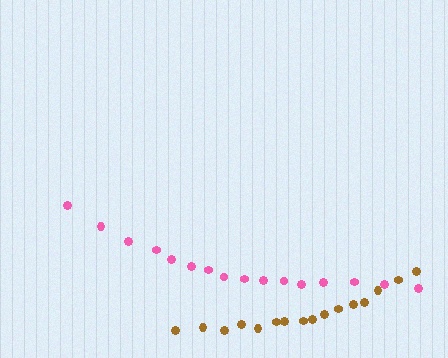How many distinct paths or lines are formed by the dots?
There are 2 distinct paths.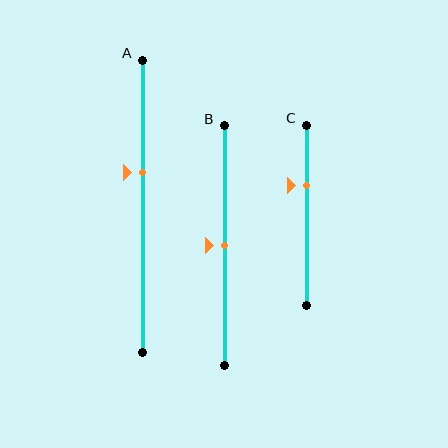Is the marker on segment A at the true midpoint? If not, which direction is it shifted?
No, the marker on segment A is shifted upward by about 12% of the segment length.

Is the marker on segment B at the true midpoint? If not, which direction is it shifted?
Yes, the marker on segment B is at the true midpoint.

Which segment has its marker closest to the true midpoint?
Segment B has its marker closest to the true midpoint.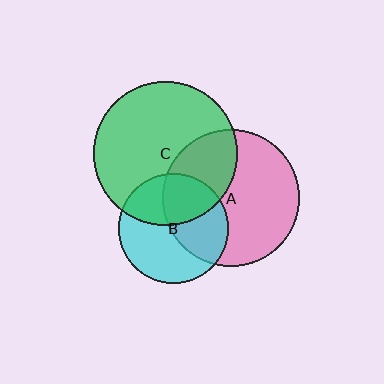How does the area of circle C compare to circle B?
Approximately 1.7 times.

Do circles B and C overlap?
Yes.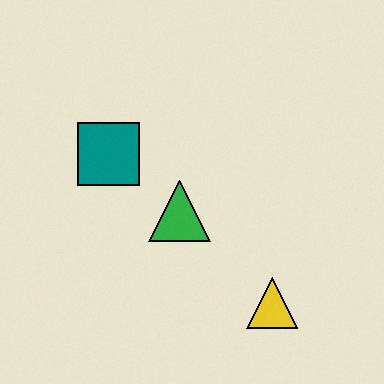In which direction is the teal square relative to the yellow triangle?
The teal square is to the left of the yellow triangle.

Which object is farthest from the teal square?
The yellow triangle is farthest from the teal square.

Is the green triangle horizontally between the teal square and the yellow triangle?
Yes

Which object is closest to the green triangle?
The teal square is closest to the green triangle.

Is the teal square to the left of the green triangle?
Yes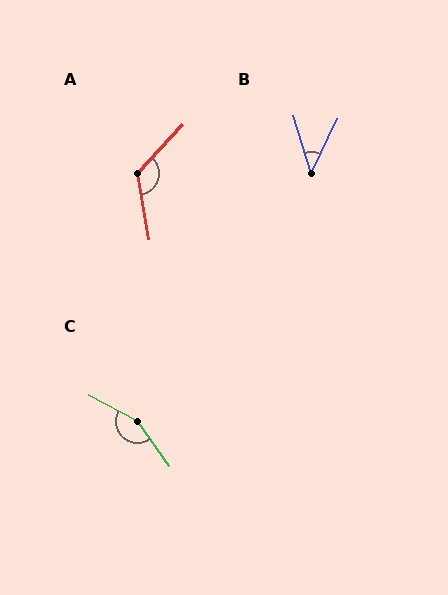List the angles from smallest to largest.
B (43°), A (127°), C (154°).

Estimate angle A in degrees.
Approximately 127 degrees.